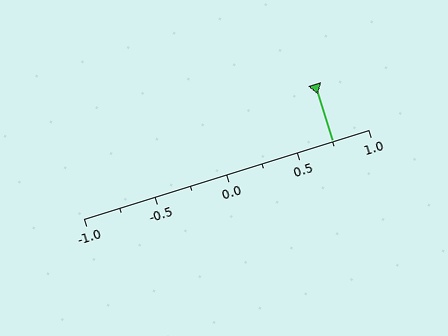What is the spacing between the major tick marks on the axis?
The major ticks are spaced 0.5 apart.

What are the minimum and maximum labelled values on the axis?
The axis runs from -1.0 to 1.0.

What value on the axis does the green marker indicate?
The marker indicates approximately 0.75.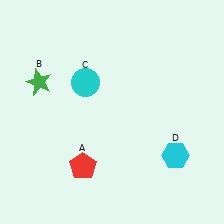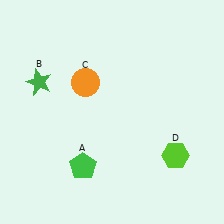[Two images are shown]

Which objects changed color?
A changed from red to green. C changed from cyan to orange. D changed from cyan to lime.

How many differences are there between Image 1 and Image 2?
There are 3 differences between the two images.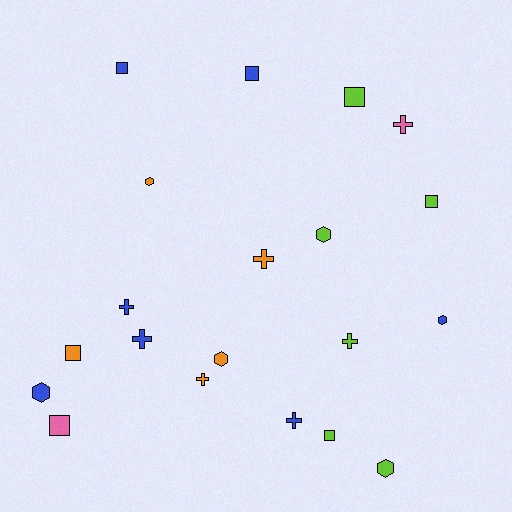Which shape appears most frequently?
Square, with 7 objects.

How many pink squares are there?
There is 1 pink square.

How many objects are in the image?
There are 20 objects.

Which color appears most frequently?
Blue, with 7 objects.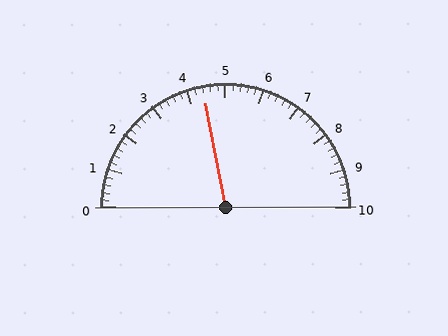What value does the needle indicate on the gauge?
The needle indicates approximately 4.4.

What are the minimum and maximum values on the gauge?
The gauge ranges from 0 to 10.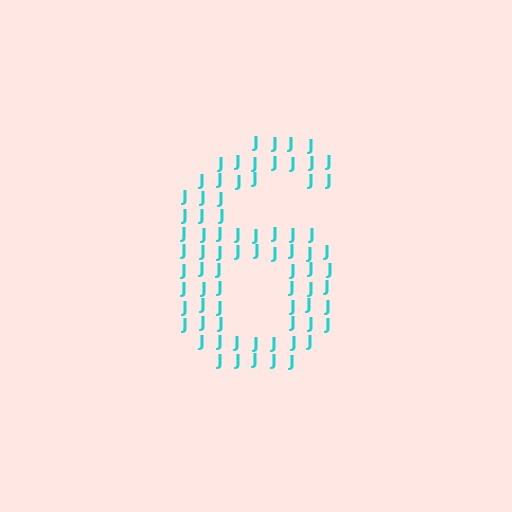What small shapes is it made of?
It is made of small letter J's.